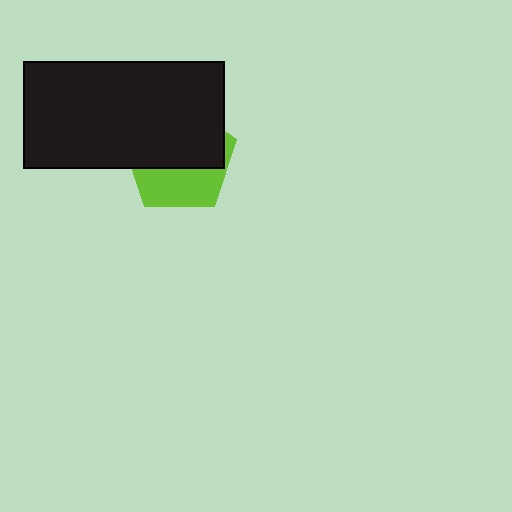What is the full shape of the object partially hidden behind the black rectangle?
The partially hidden object is a lime pentagon.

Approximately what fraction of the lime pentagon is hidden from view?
Roughly 61% of the lime pentagon is hidden behind the black rectangle.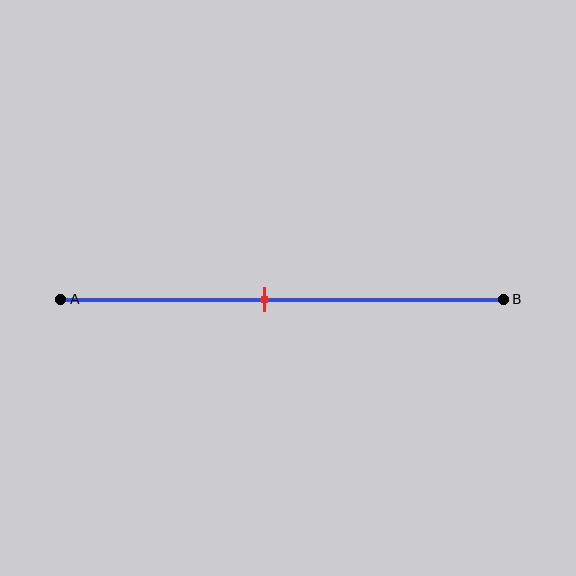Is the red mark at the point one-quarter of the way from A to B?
No, the mark is at about 45% from A, not at the 25% one-quarter point.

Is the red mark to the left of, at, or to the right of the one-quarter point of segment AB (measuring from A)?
The red mark is to the right of the one-quarter point of segment AB.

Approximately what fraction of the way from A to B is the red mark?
The red mark is approximately 45% of the way from A to B.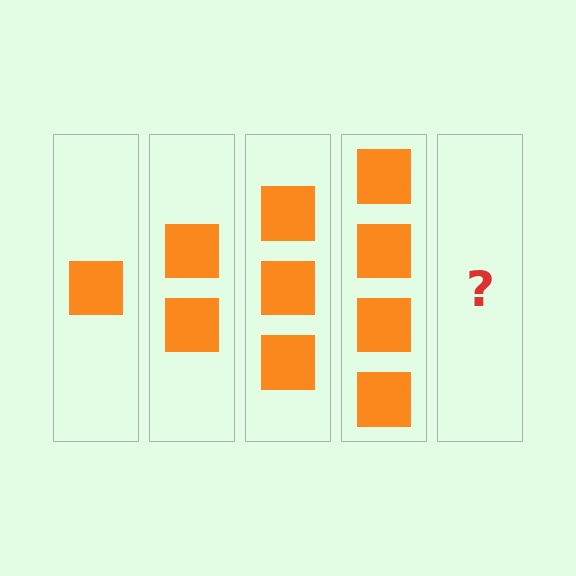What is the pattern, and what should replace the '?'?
The pattern is that each step adds one more square. The '?' should be 5 squares.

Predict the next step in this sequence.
The next step is 5 squares.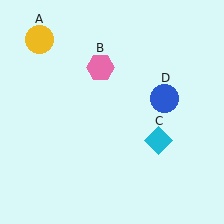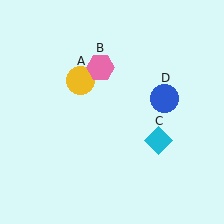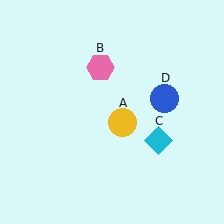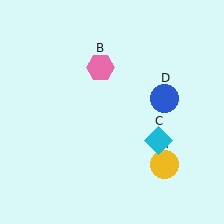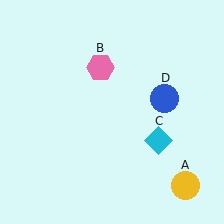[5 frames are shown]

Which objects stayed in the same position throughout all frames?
Pink hexagon (object B) and cyan diamond (object C) and blue circle (object D) remained stationary.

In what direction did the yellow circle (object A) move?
The yellow circle (object A) moved down and to the right.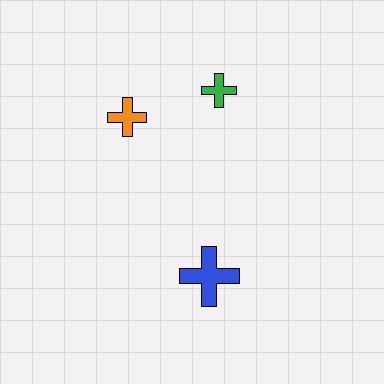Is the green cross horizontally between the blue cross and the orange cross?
No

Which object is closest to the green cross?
The orange cross is closest to the green cross.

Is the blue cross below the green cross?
Yes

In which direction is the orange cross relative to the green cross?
The orange cross is to the left of the green cross.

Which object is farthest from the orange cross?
The blue cross is farthest from the orange cross.